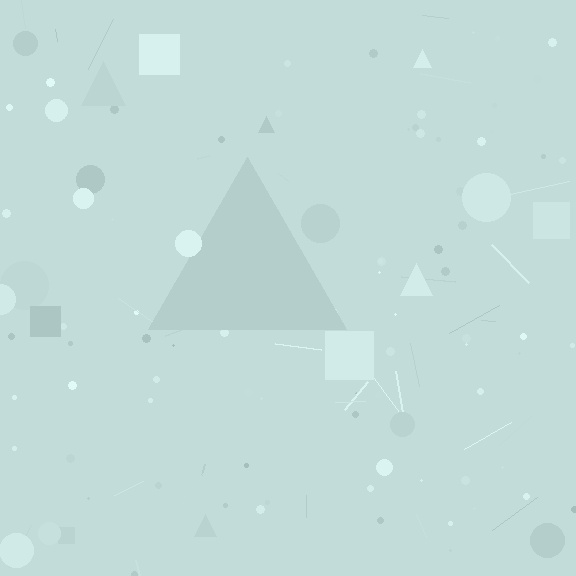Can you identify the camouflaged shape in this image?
The camouflaged shape is a triangle.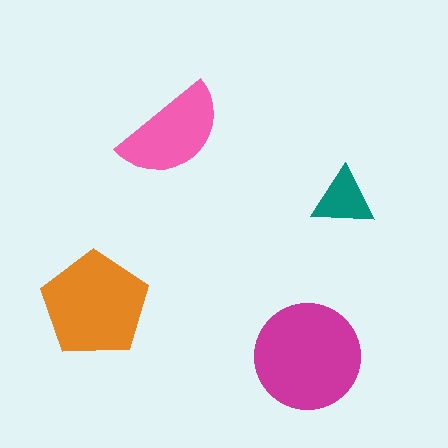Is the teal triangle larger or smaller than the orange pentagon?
Smaller.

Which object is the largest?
The magenta circle.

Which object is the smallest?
The teal triangle.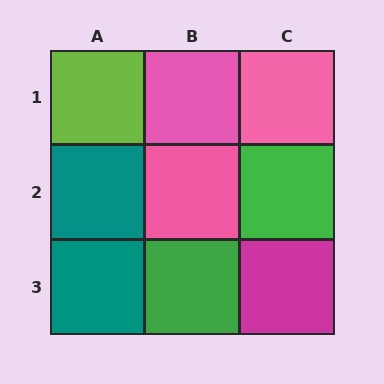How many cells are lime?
1 cell is lime.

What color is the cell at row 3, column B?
Green.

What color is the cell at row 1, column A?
Lime.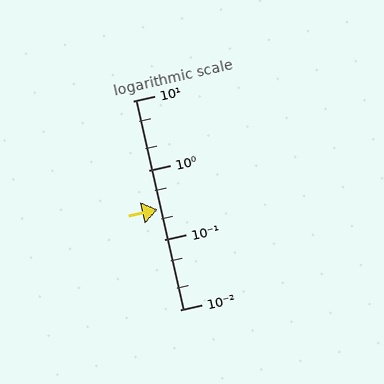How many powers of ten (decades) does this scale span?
The scale spans 3 decades, from 0.01 to 10.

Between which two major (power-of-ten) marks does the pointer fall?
The pointer is between 0.1 and 1.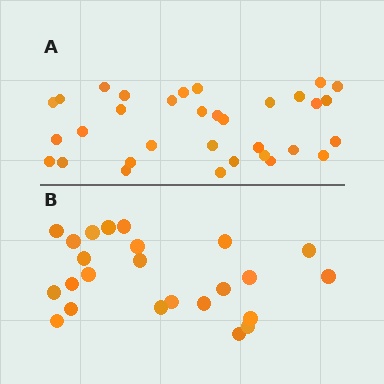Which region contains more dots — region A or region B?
Region A (the top region) has more dots.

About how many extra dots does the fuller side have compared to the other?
Region A has roughly 8 or so more dots than region B.